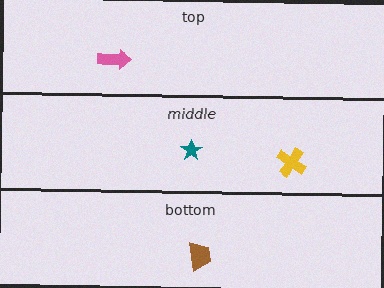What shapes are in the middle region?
The teal star, the yellow cross.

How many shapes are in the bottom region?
1.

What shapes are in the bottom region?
The brown trapezoid.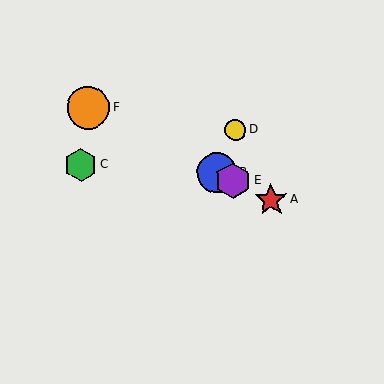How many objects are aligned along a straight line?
4 objects (A, B, E, F) are aligned along a straight line.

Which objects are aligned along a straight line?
Objects A, B, E, F are aligned along a straight line.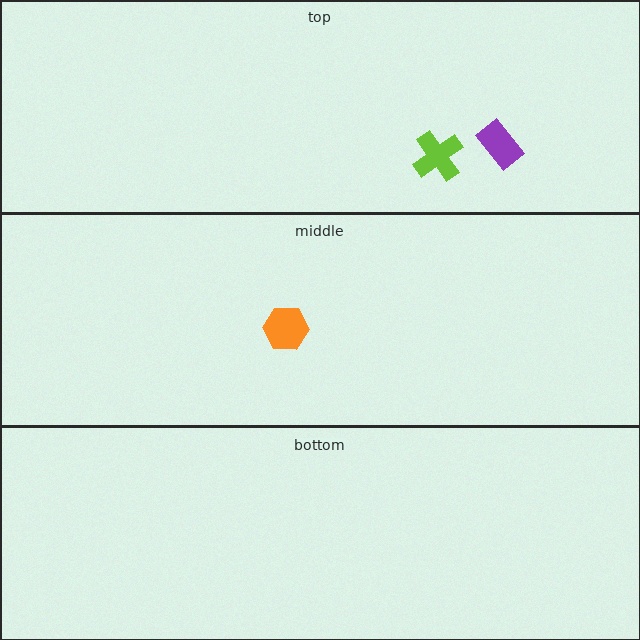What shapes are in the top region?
The lime cross, the purple rectangle.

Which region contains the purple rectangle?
The top region.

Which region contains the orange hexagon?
The middle region.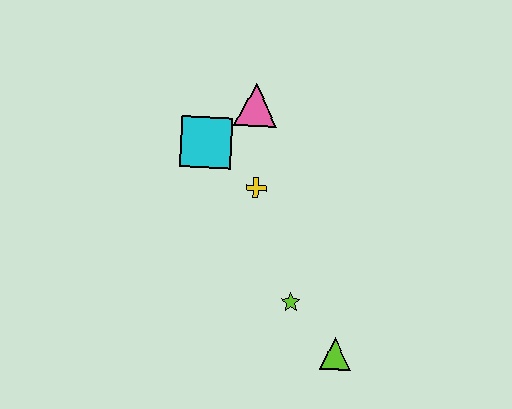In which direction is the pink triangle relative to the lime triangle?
The pink triangle is above the lime triangle.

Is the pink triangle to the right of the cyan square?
Yes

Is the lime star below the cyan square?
Yes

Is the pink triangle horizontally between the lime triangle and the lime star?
No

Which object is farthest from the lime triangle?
The pink triangle is farthest from the lime triangle.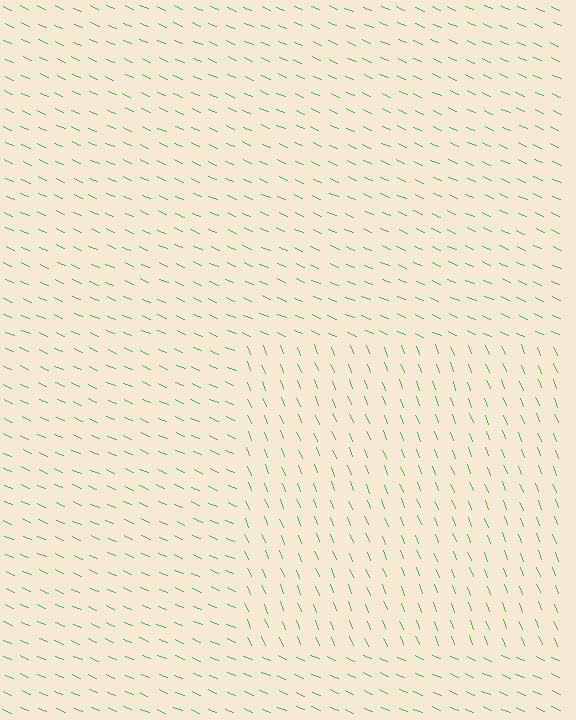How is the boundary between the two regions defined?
The boundary is defined purely by a change in line orientation (approximately 45 degrees difference). All lines are the same color and thickness.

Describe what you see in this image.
The image is filled with small green line segments. A rectangle region in the image has lines oriented differently from the surrounding lines, creating a visible texture boundary.